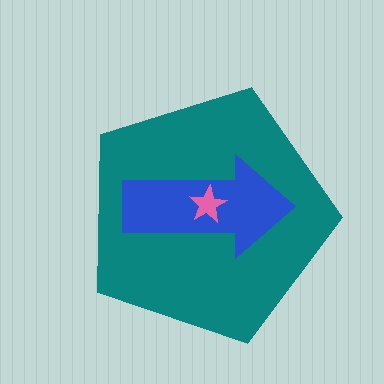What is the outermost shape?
The teal pentagon.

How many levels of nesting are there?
3.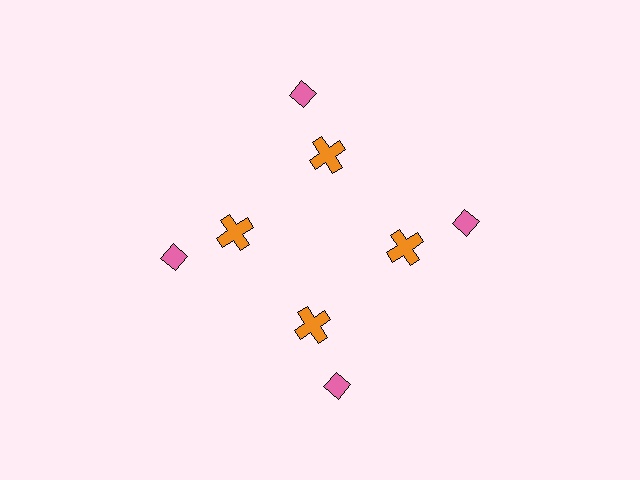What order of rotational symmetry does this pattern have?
This pattern has 4-fold rotational symmetry.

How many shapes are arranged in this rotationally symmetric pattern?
There are 8 shapes, arranged in 4 groups of 2.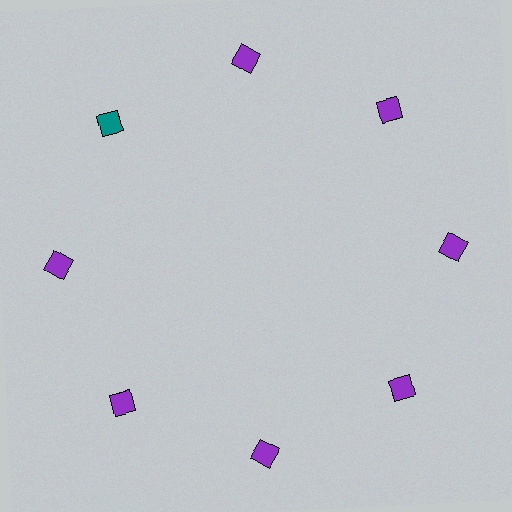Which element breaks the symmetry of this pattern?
The teal square at roughly the 10 o'clock position breaks the symmetry. All other shapes are purple squares.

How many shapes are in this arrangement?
There are 8 shapes arranged in a ring pattern.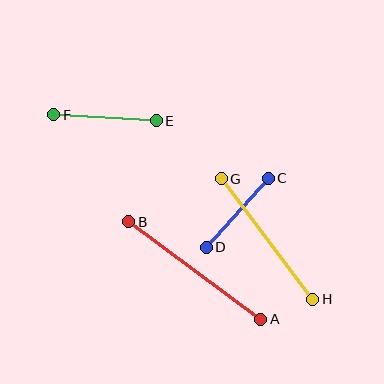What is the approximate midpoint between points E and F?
The midpoint is at approximately (105, 118) pixels.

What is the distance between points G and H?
The distance is approximately 151 pixels.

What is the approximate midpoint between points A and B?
The midpoint is at approximately (195, 271) pixels.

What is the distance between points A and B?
The distance is approximately 164 pixels.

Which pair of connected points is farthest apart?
Points A and B are farthest apart.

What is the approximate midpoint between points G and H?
The midpoint is at approximately (267, 239) pixels.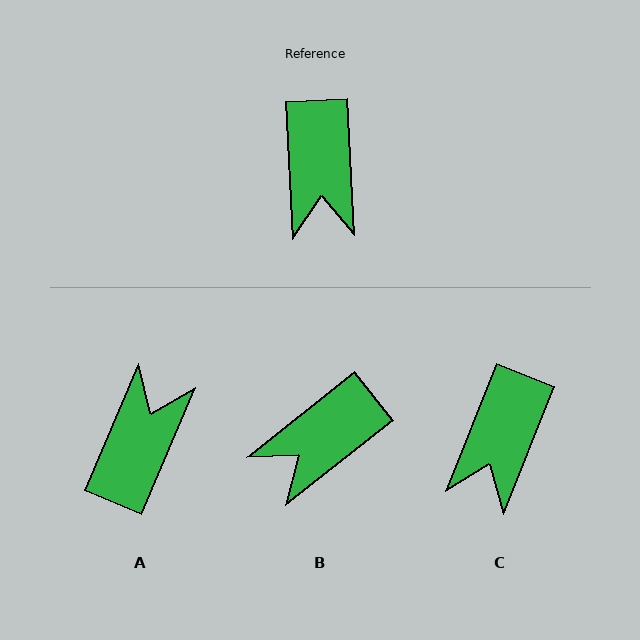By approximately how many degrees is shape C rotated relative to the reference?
Approximately 25 degrees clockwise.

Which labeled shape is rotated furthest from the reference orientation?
A, about 154 degrees away.